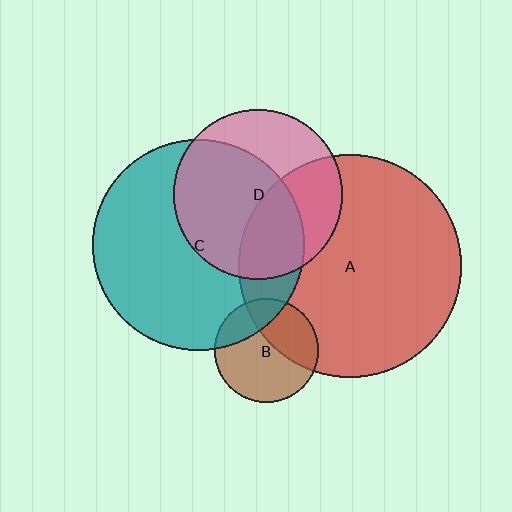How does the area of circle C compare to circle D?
Approximately 1.6 times.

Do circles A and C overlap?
Yes.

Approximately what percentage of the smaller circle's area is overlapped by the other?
Approximately 20%.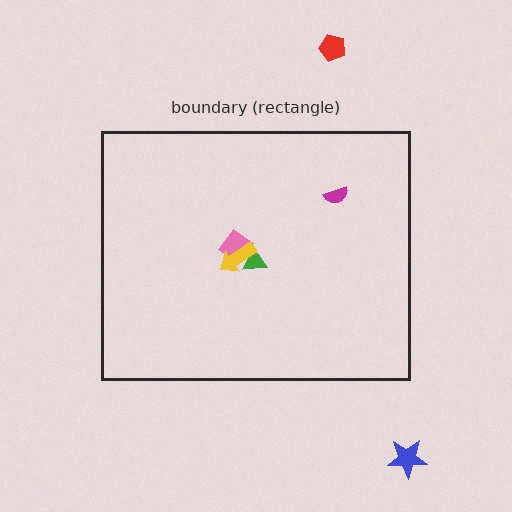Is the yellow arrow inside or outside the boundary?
Inside.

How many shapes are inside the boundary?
4 inside, 2 outside.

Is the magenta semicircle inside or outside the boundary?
Inside.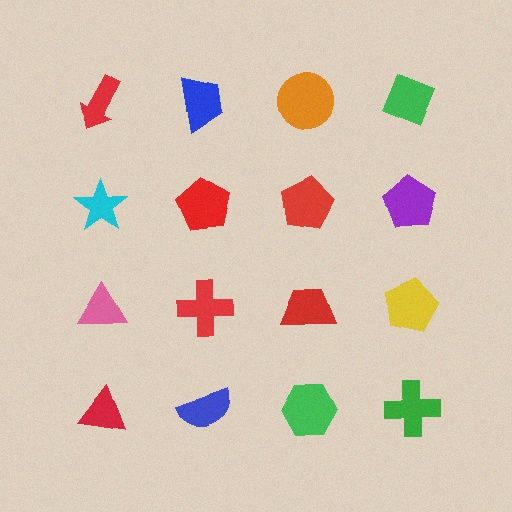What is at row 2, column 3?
A red pentagon.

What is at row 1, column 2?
A blue trapezoid.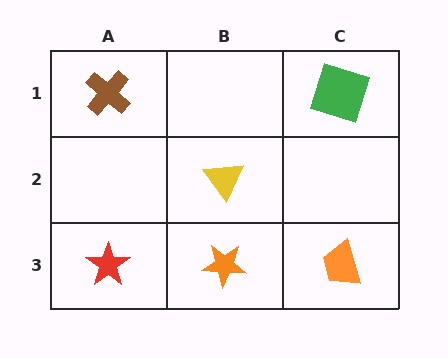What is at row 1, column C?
A green square.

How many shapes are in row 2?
1 shape.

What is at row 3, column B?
An orange star.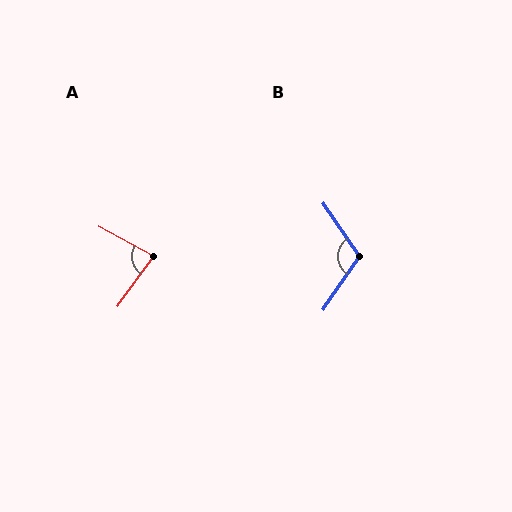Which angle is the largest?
B, at approximately 111 degrees.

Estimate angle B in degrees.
Approximately 111 degrees.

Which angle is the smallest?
A, at approximately 83 degrees.